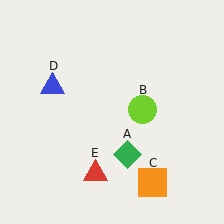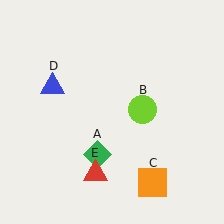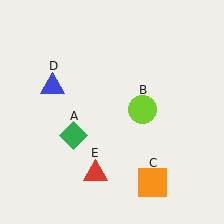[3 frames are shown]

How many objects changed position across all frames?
1 object changed position: green diamond (object A).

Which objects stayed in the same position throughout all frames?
Lime circle (object B) and orange square (object C) and blue triangle (object D) and red triangle (object E) remained stationary.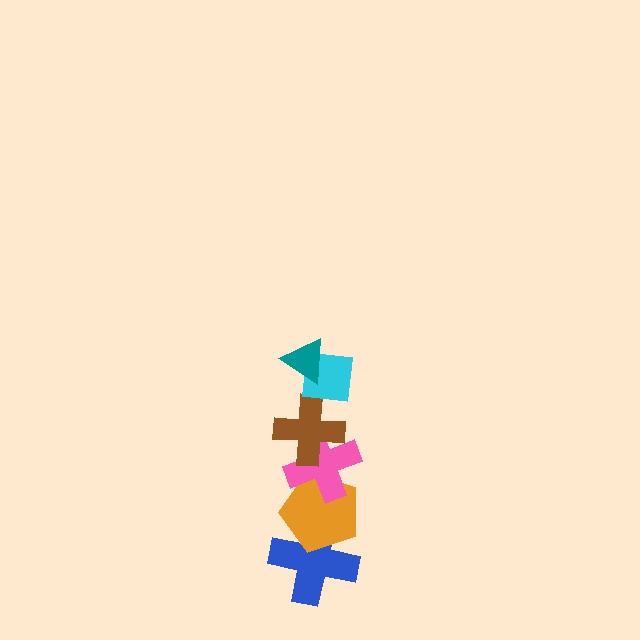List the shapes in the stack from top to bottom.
From top to bottom: the teal triangle, the cyan square, the brown cross, the pink cross, the orange pentagon, the blue cross.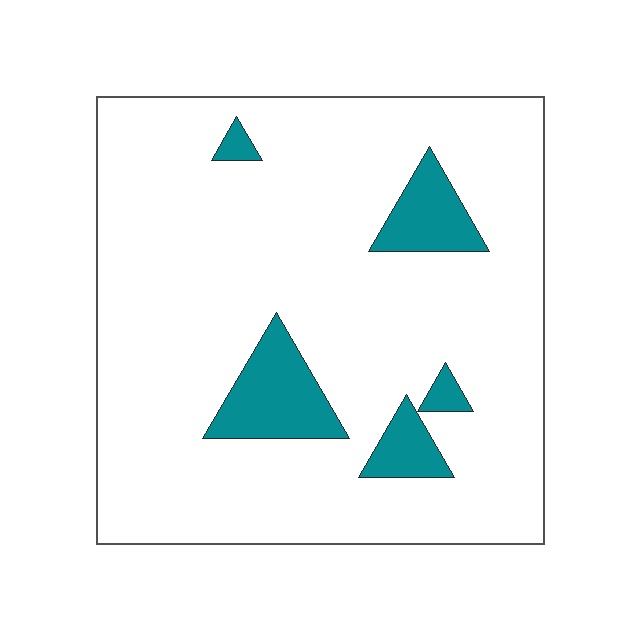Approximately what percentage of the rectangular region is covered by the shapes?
Approximately 10%.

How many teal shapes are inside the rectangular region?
5.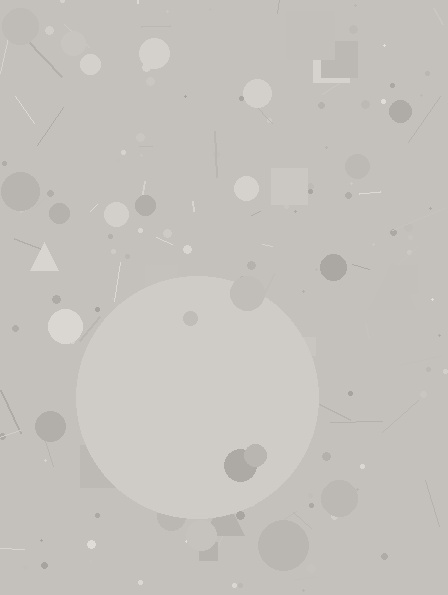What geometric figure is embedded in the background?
A circle is embedded in the background.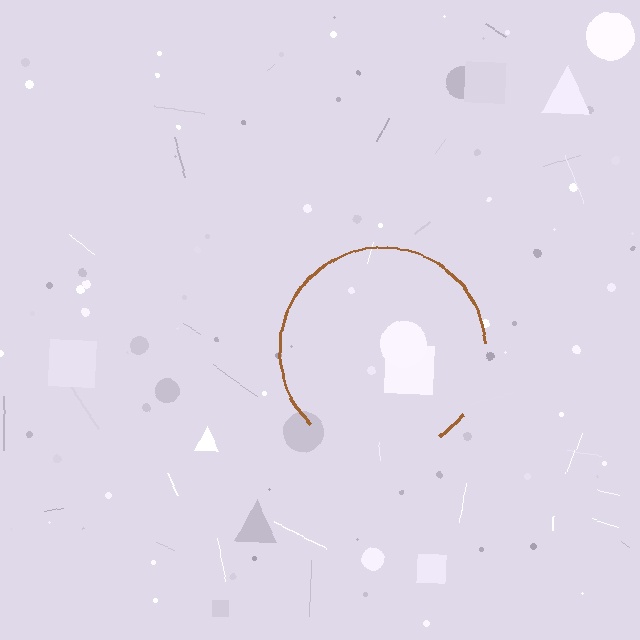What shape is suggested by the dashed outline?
The dashed outline suggests a circle.